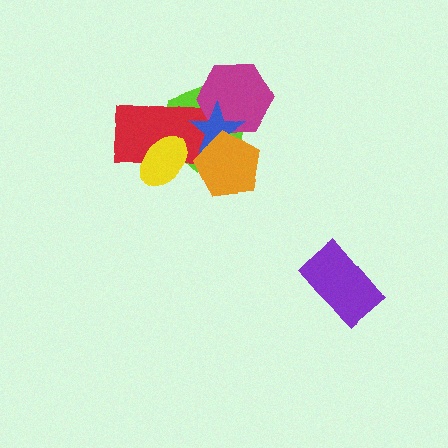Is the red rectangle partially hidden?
Yes, it is partially covered by another shape.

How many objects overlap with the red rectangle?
4 objects overlap with the red rectangle.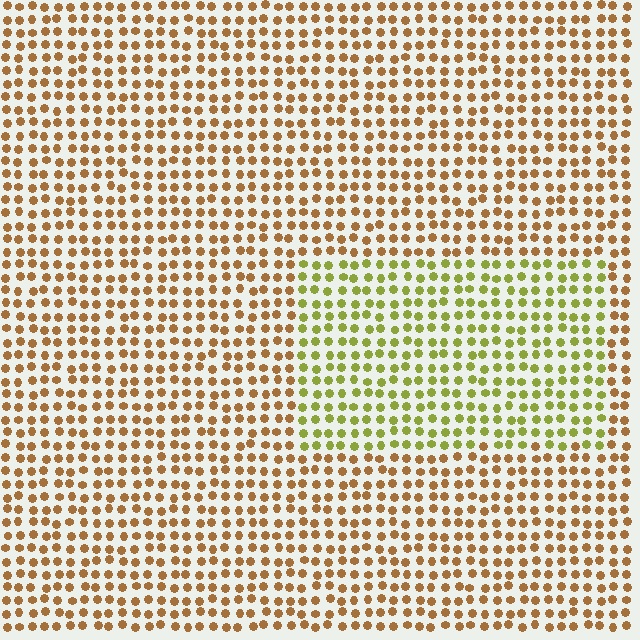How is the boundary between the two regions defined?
The boundary is defined purely by a slight shift in hue (about 43 degrees). Spacing, size, and orientation are identical on both sides.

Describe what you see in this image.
The image is filled with small brown elements in a uniform arrangement. A rectangle-shaped region is visible where the elements are tinted to a slightly different hue, forming a subtle color boundary.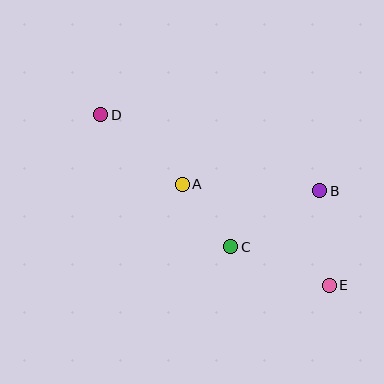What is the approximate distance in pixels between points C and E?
The distance between C and E is approximately 106 pixels.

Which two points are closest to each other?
Points A and C are closest to each other.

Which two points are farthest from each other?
Points D and E are farthest from each other.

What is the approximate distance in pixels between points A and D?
The distance between A and D is approximately 107 pixels.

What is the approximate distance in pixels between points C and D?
The distance between C and D is approximately 185 pixels.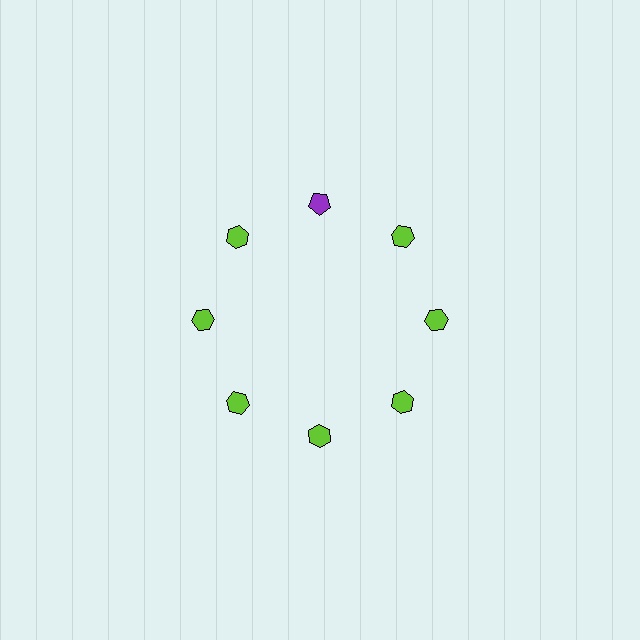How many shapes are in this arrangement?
There are 8 shapes arranged in a ring pattern.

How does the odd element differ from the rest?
It differs in both color (purple instead of lime) and shape (pentagon instead of hexagon).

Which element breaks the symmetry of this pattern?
The purple pentagon at roughly the 12 o'clock position breaks the symmetry. All other shapes are lime hexagons.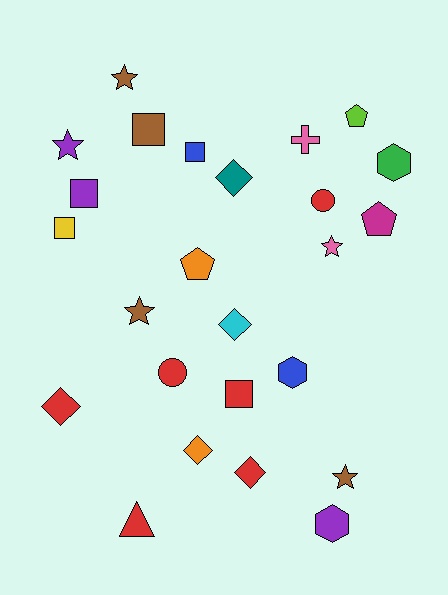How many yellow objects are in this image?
There is 1 yellow object.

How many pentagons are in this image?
There are 3 pentagons.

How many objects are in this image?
There are 25 objects.